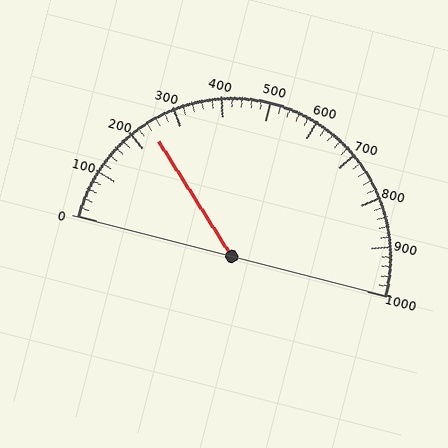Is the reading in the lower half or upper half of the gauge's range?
The reading is in the lower half of the range (0 to 1000).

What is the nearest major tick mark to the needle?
The nearest major tick mark is 200.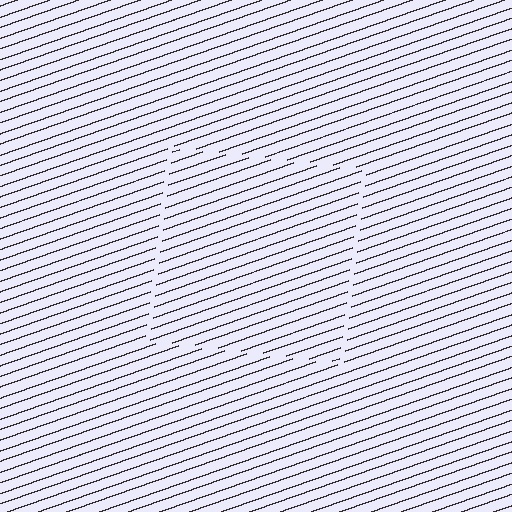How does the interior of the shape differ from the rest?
The interior of the shape contains the same grating, shifted by half a period — the contour is defined by the phase discontinuity where line-ends from the inner and outer gratings abut.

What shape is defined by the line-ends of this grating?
An illusory square. The interior of the shape contains the same grating, shifted by half a period — the contour is defined by the phase discontinuity where line-ends from the inner and outer gratings abut.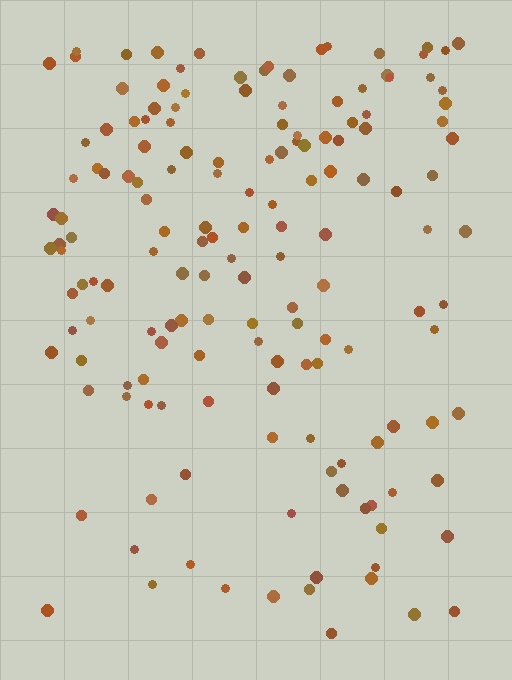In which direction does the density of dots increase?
From bottom to top, with the top side densest.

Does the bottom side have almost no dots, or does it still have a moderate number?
Still a moderate number, just noticeably fewer than the top.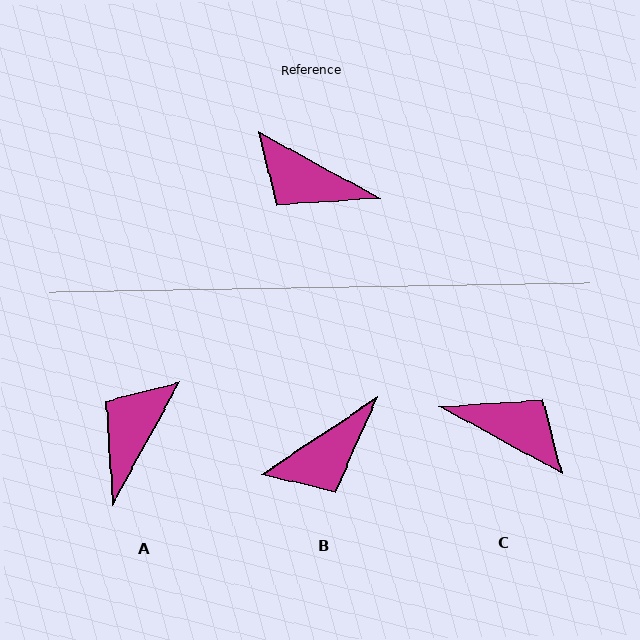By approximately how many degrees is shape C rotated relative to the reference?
Approximately 180 degrees clockwise.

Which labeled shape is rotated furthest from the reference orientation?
C, about 180 degrees away.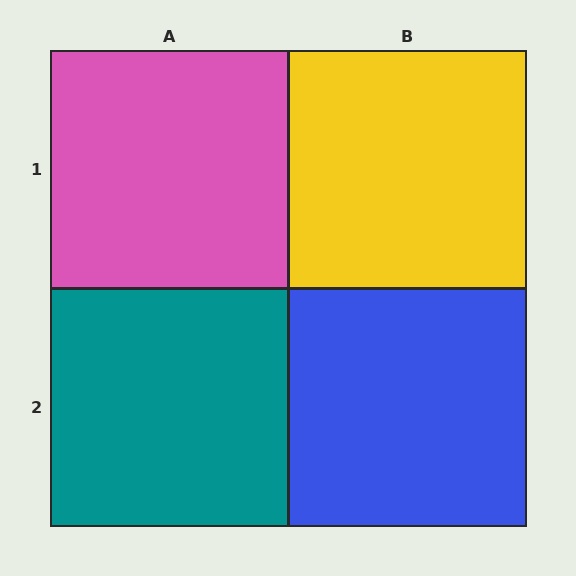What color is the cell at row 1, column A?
Pink.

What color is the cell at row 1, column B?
Yellow.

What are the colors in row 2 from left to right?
Teal, blue.